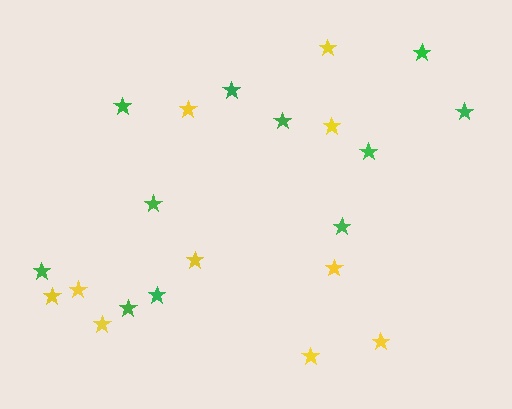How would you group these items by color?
There are 2 groups: one group of yellow stars (10) and one group of green stars (11).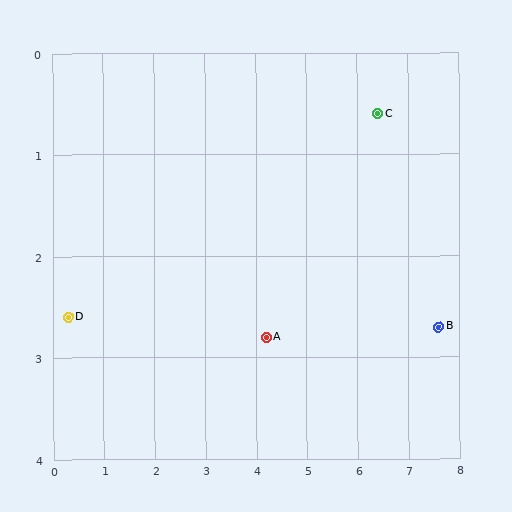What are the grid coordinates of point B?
Point B is at approximately (7.6, 2.7).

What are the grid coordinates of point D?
Point D is at approximately (0.3, 2.6).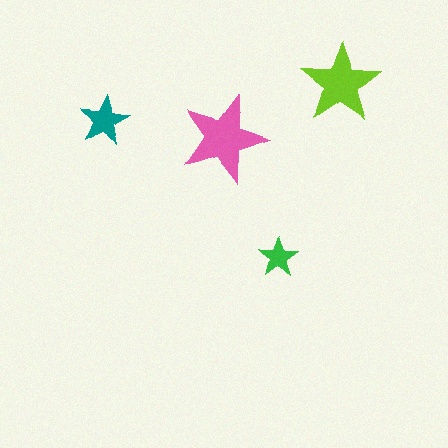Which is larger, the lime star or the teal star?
The lime one.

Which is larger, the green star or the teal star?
The teal one.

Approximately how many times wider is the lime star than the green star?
About 2 times wider.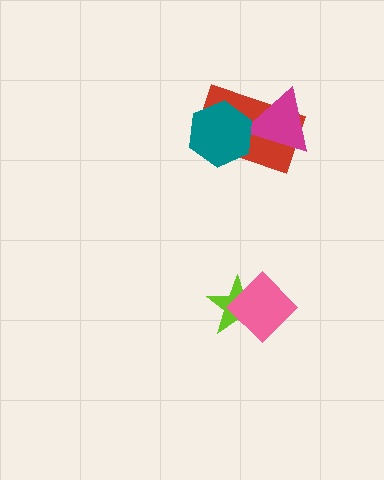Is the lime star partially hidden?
Yes, it is partially covered by another shape.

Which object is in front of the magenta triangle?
The teal hexagon is in front of the magenta triangle.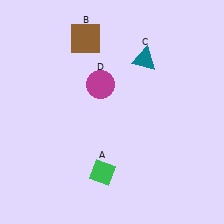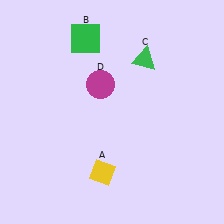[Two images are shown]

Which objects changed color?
A changed from green to yellow. B changed from brown to green. C changed from teal to green.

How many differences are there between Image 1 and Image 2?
There are 3 differences between the two images.